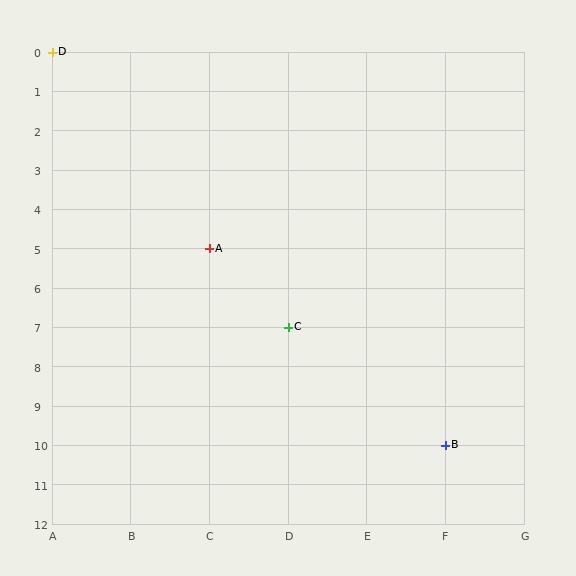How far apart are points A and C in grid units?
Points A and C are 1 column and 2 rows apart (about 2.2 grid units diagonally).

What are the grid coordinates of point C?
Point C is at grid coordinates (D, 7).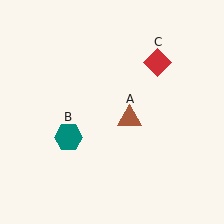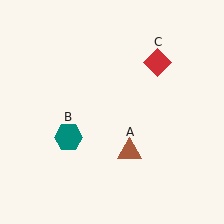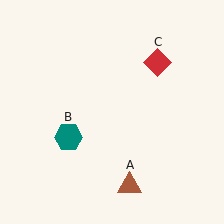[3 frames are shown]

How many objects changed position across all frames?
1 object changed position: brown triangle (object A).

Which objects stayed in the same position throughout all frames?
Teal hexagon (object B) and red diamond (object C) remained stationary.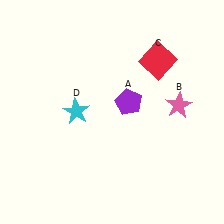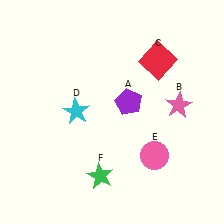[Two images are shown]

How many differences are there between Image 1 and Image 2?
There are 2 differences between the two images.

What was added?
A pink circle (E), a green star (F) were added in Image 2.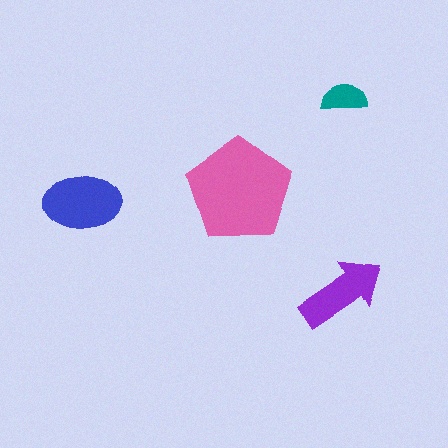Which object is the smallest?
The teal semicircle.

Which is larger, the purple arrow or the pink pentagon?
The pink pentagon.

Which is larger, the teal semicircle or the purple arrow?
The purple arrow.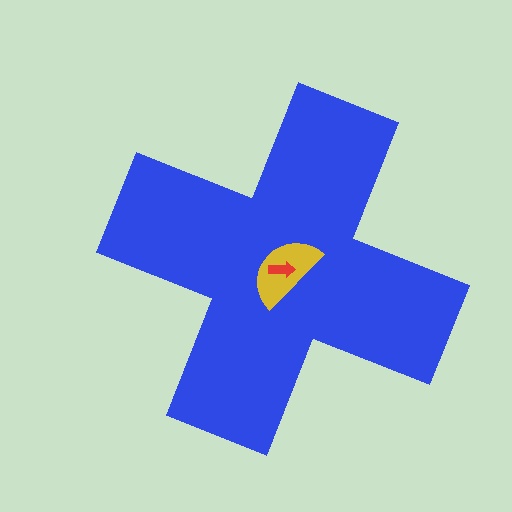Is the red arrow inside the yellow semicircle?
Yes.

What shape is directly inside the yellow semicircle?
The red arrow.